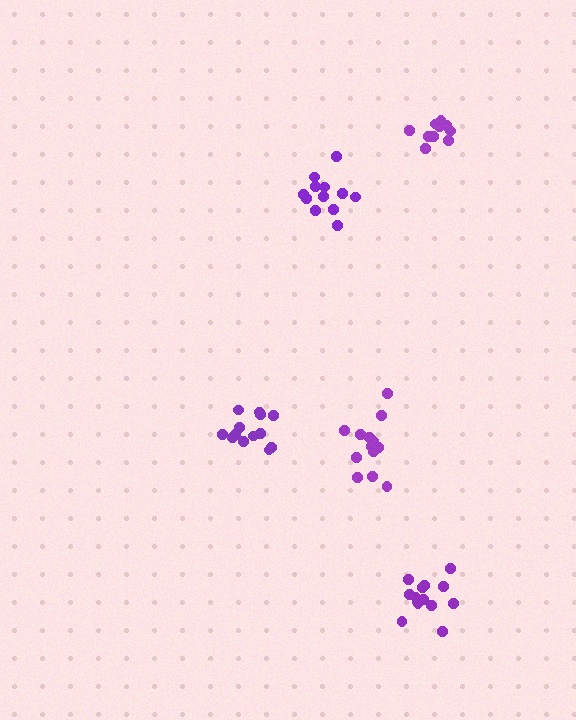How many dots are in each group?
Group 1: 12 dots, Group 2: 14 dots, Group 3: 13 dots, Group 4: 13 dots, Group 5: 10 dots (62 total).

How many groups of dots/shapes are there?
There are 5 groups.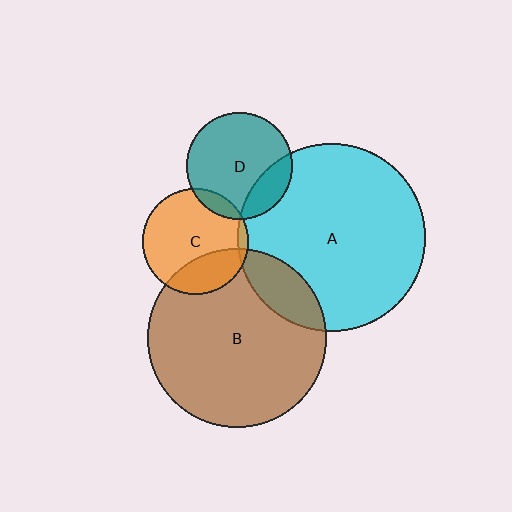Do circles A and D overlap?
Yes.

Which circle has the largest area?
Circle A (cyan).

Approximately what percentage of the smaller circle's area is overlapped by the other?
Approximately 20%.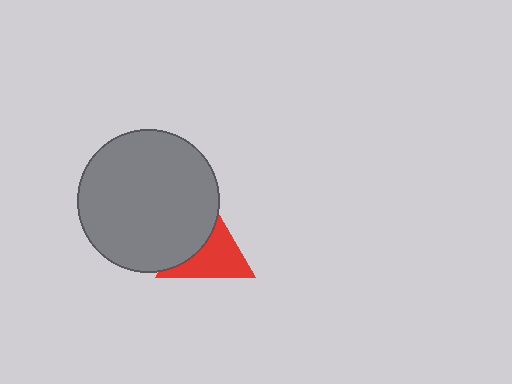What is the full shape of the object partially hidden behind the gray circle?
The partially hidden object is a red triangle.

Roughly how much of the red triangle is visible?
About half of it is visible (roughly 57%).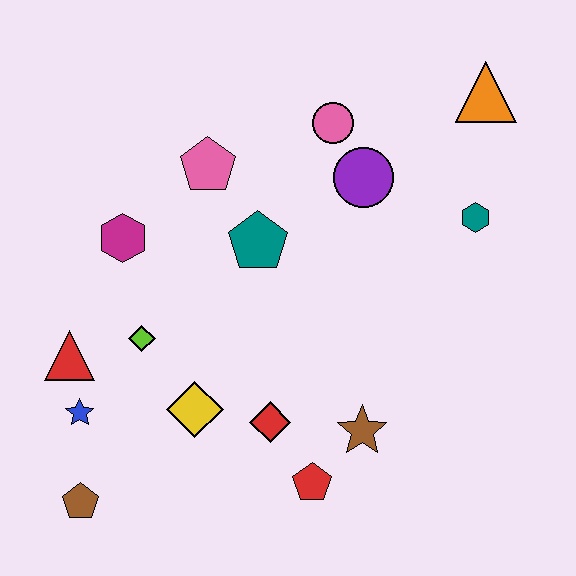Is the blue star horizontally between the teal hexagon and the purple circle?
No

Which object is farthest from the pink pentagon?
The brown pentagon is farthest from the pink pentagon.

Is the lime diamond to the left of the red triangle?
No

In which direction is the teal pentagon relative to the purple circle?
The teal pentagon is to the left of the purple circle.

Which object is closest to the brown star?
The red pentagon is closest to the brown star.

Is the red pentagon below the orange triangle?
Yes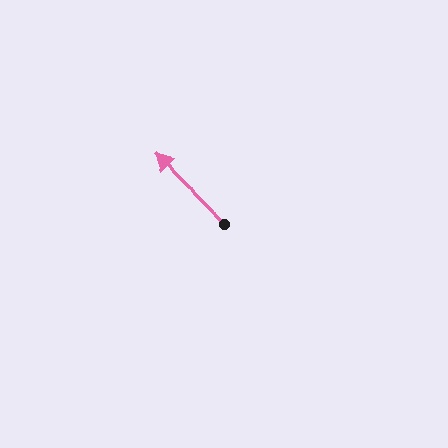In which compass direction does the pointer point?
Northwest.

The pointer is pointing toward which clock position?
Roughly 10 o'clock.